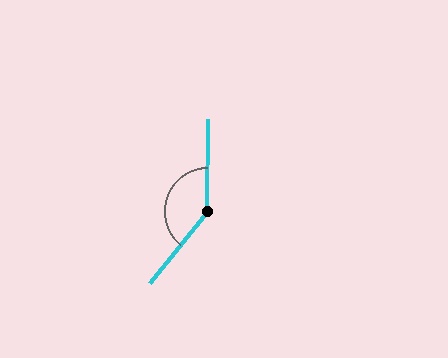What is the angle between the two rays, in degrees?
Approximately 141 degrees.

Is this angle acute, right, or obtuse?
It is obtuse.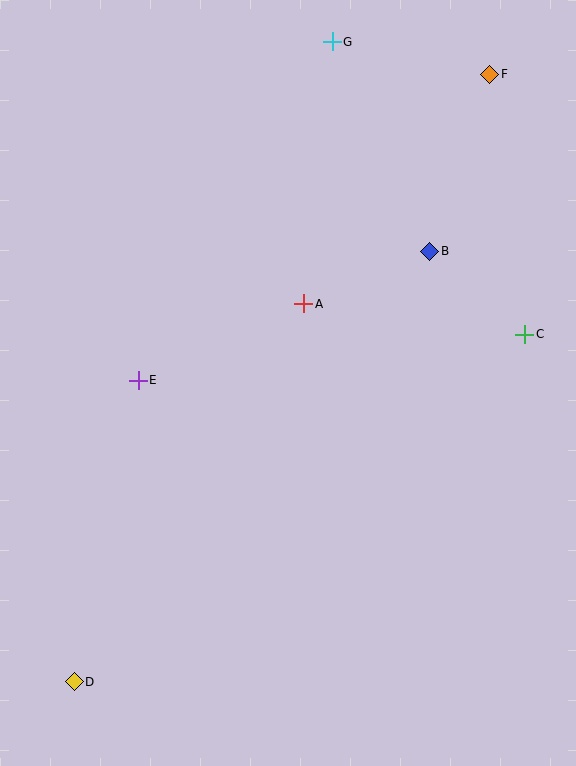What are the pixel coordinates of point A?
Point A is at (304, 304).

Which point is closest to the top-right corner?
Point F is closest to the top-right corner.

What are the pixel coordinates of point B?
Point B is at (430, 251).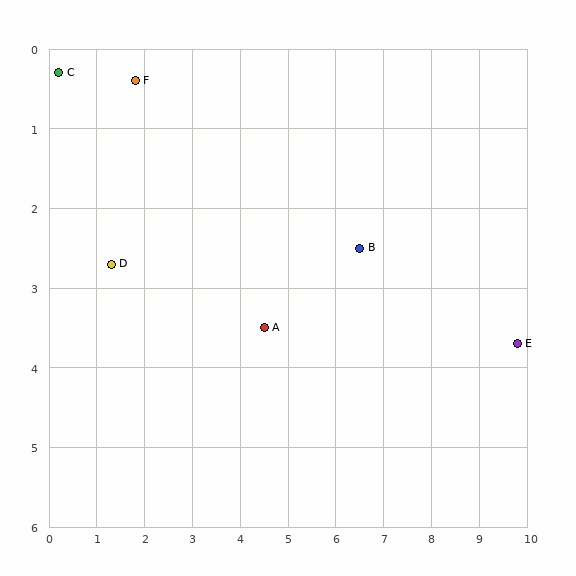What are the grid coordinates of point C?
Point C is at approximately (0.2, 0.3).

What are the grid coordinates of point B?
Point B is at approximately (6.5, 2.5).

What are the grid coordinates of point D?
Point D is at approximately (1.3, 2.7).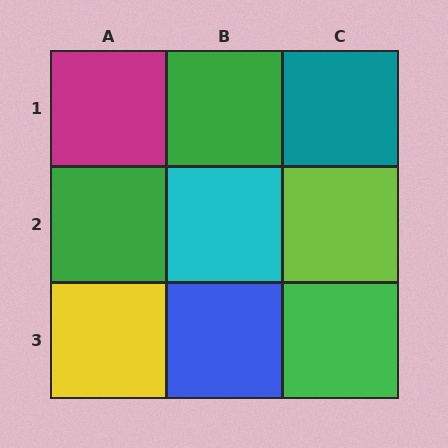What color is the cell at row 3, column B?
Blue.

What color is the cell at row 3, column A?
Yellow.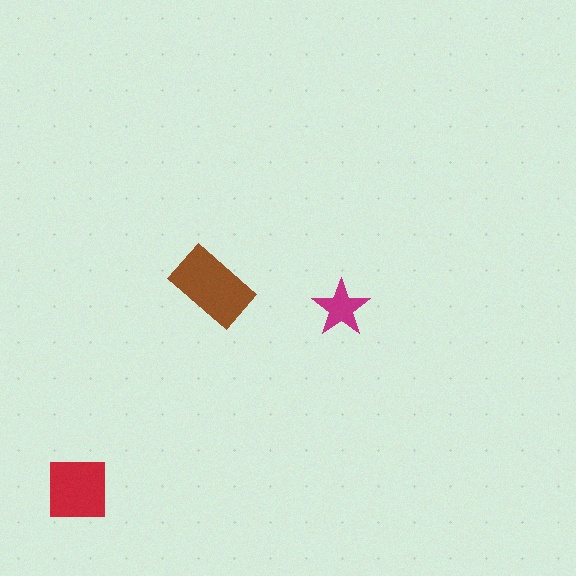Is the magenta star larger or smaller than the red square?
Smaller.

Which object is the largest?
The brown rectangle.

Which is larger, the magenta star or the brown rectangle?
The brown rectangle.